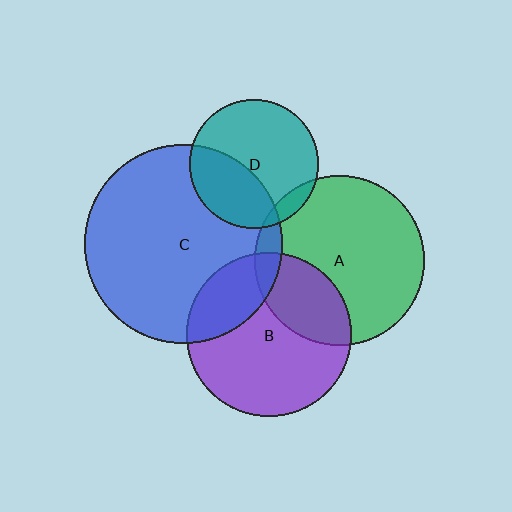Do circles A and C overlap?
Yes.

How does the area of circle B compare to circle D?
Approximately 1.6 times.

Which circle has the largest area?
Circle C (blue).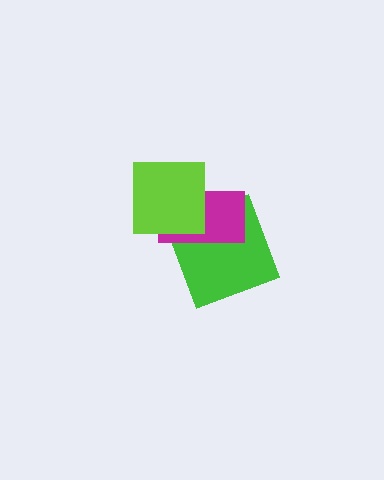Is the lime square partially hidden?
No, no other shape covers it.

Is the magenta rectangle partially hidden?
Yes, it is partially covered by another shape.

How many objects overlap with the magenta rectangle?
2 objects overlap with the magenta rectangle.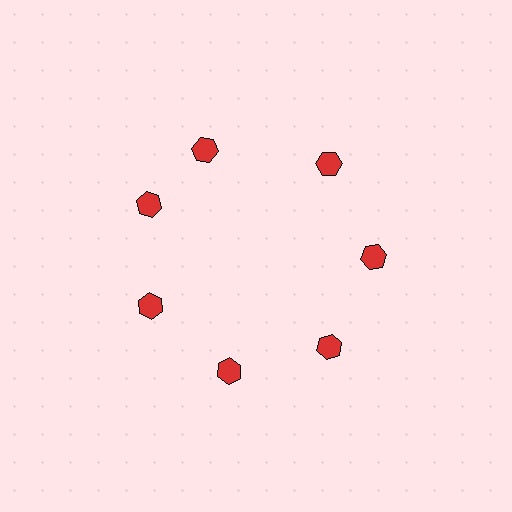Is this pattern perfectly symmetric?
No. The 7 red hexagons are arranged in a ring, but one element near the 12 o'clock position is rotated out of alignment along the ring, breaking the 7-fold rotational symmetry.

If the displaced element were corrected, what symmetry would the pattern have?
It would have 7-fold rotational symmetry — the pattern would map onto itself every 51 degrees.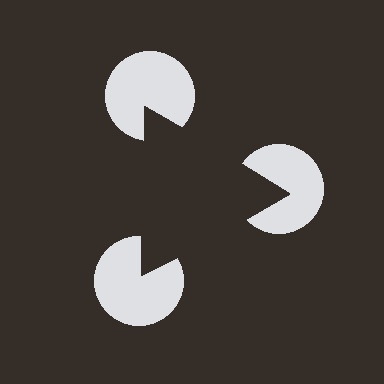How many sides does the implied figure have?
3 sides.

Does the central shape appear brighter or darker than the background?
It typically appears slightly darker than the background, even though no actual brightness change is drawn.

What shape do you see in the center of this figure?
An illusory triangle — its edges are inferred from the aligned wedge cuts in the pac-man discs, not physically drawn.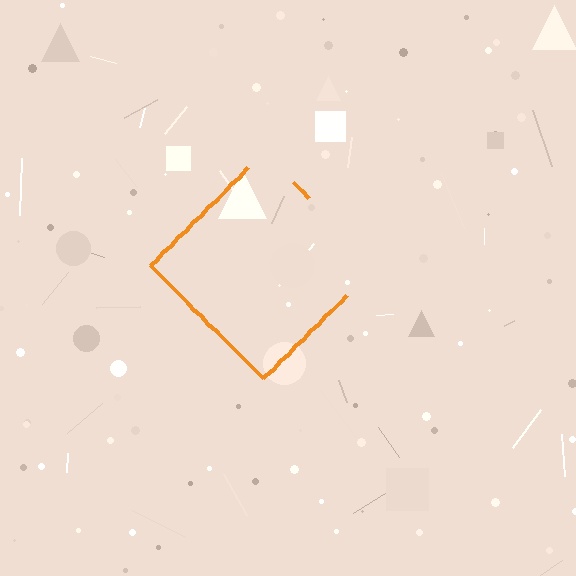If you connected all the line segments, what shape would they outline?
They would outline a diamond.